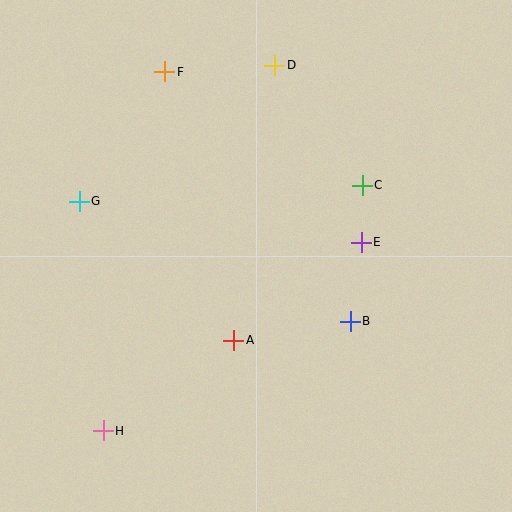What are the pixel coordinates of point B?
Point B is at (350, 321).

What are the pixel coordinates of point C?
Point C is at (362, 185).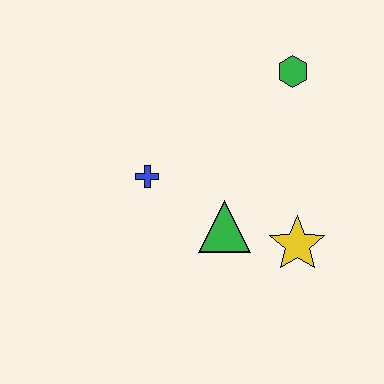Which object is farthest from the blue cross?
The green hexagon is farthest from the blue cross.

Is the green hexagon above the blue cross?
Yes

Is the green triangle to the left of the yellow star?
Yes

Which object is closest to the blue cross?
The green triangle is closest to the blue cross.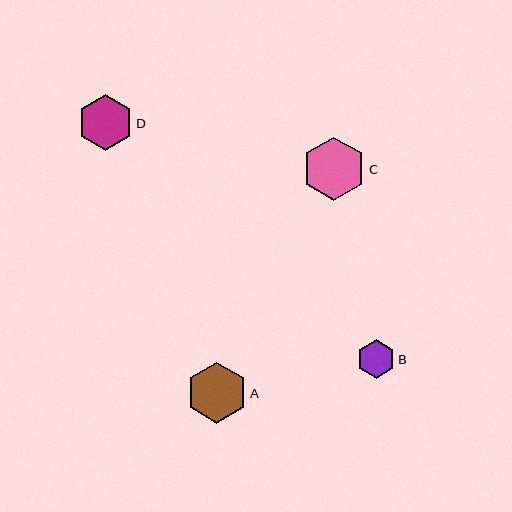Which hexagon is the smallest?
Hexagon B is the smallest with a size of approximately 39 pixels.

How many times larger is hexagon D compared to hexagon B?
Hexagon D is approximately 1.4 times the size of hexagon B.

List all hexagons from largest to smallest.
From largest to smallest: C, A, D, B.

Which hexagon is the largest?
Hexagon C is the largest with a size of approximately 63 pixels.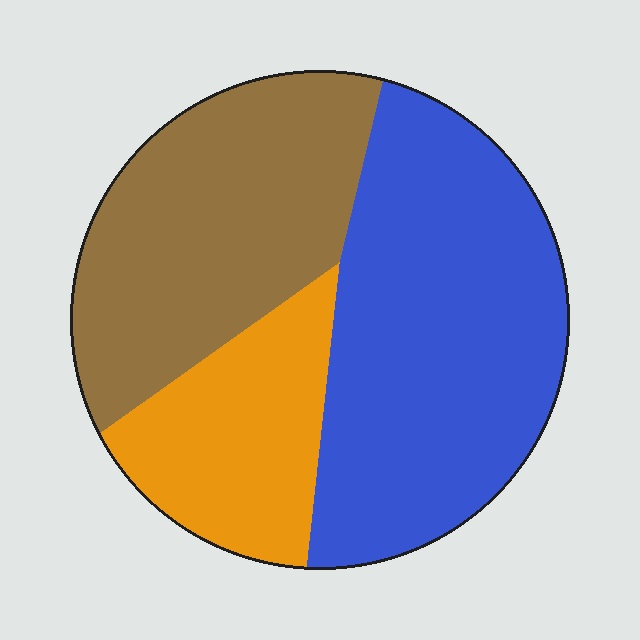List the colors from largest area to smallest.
From largest to smallest: blue, brown, orange.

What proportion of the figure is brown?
Brown covers about 35% of the figure.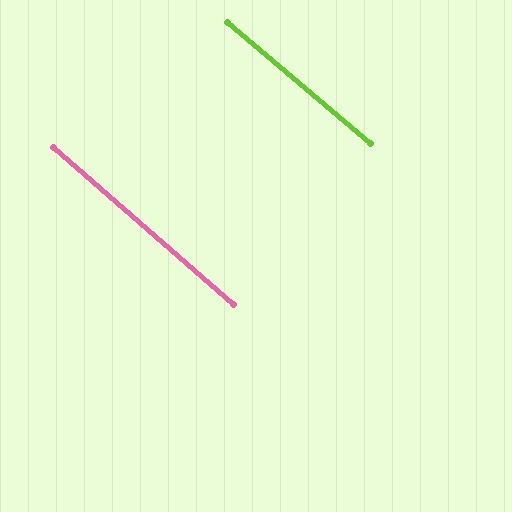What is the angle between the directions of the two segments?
Approximately 1 degree.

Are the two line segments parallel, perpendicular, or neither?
Parallel — their directions differ by only 1.0°.